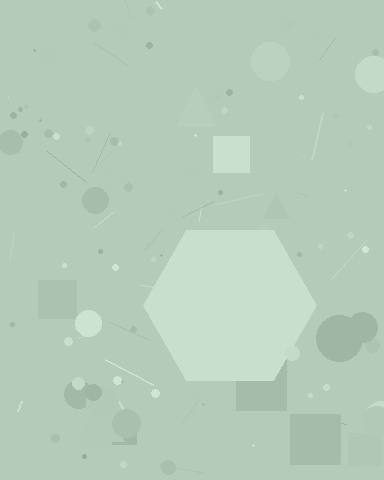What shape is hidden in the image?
A hexagon is hidden in the image.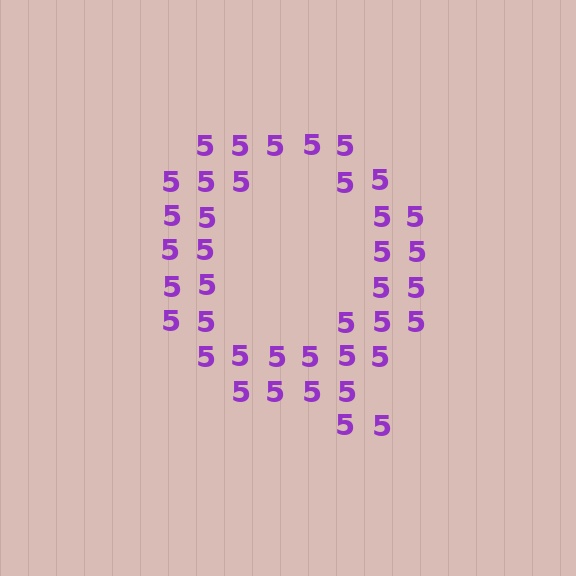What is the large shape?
The large shape is the letter Q.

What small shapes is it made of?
It is made of small digit 5's.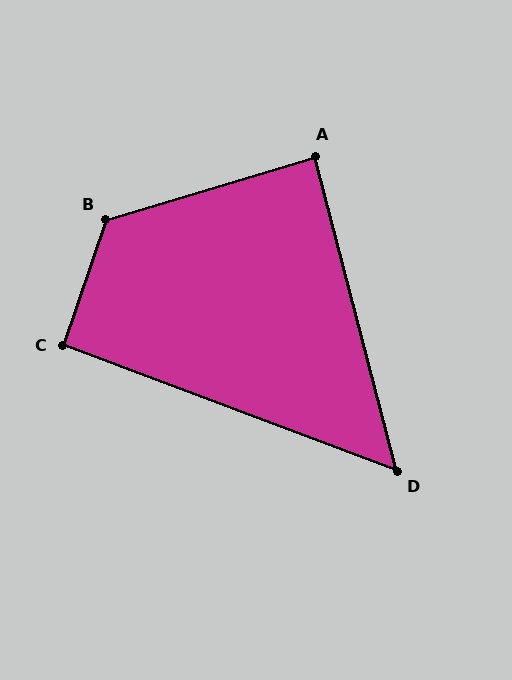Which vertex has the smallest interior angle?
D, at approximately 55 degrees.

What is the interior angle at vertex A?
Approximately 88 degrees (approximately right).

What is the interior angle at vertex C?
Approximately 92 degrees (approximately right).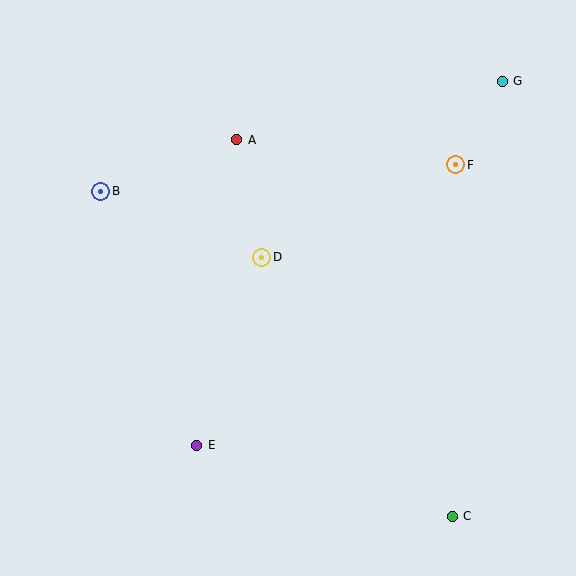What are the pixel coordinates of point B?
Point B is at (101, 191).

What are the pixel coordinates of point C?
Point C is at (452, 516).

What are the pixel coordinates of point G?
Point G is at (502, 82).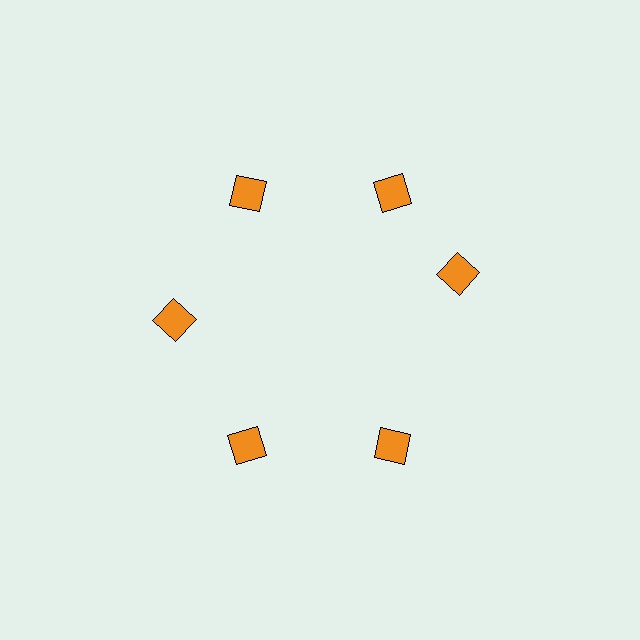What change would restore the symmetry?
The symmetry would be restored by rotating it back into even spacing with its neighbors so that all 6 squares sit at equal angles and equal distance from the center.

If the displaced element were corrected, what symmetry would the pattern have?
It would have 6-fold rotational symmetry — the pattern would map onto itself every 60 degrees.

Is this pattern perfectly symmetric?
No. The 6 orange squares are arranged in a ring, but one element near the 3 o'clock position is rotated out of alignment along the ring, breaking the 6-fold rotational symmetry.